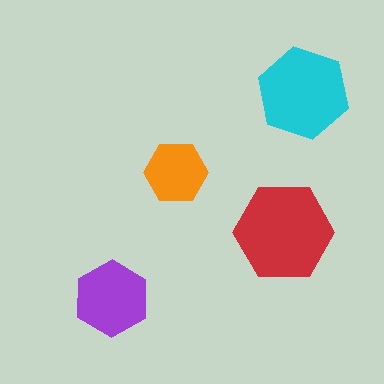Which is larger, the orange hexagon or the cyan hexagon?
The cyan one.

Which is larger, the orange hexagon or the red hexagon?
The red one.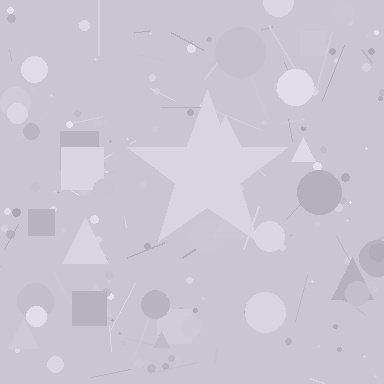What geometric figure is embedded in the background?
A star is embedded in the background.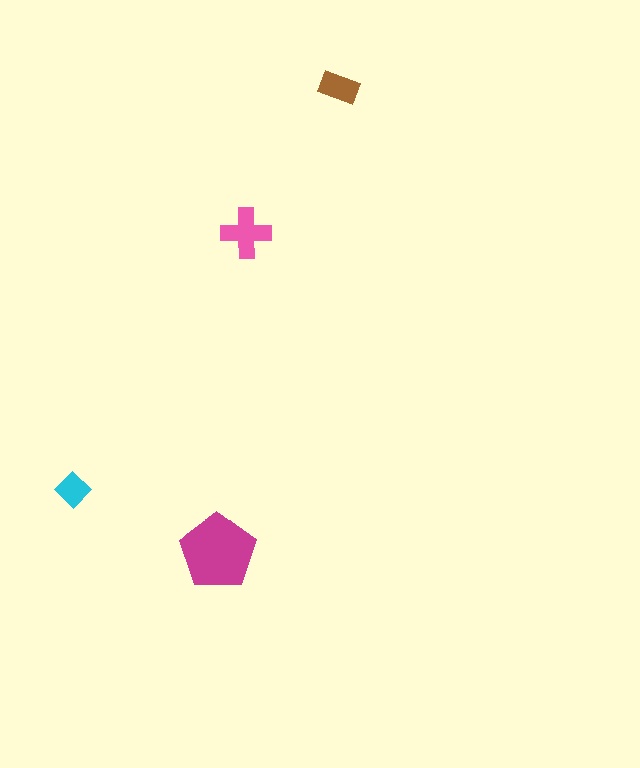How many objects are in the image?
There are 4 objects in the image.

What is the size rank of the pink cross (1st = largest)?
2nd.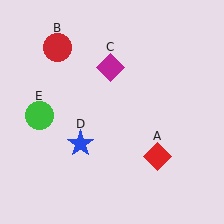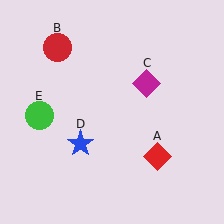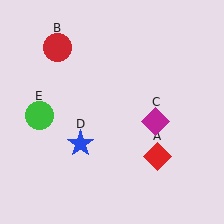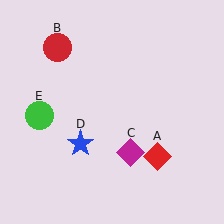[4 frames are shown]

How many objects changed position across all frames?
1 object changed position: magenta diamond (object C).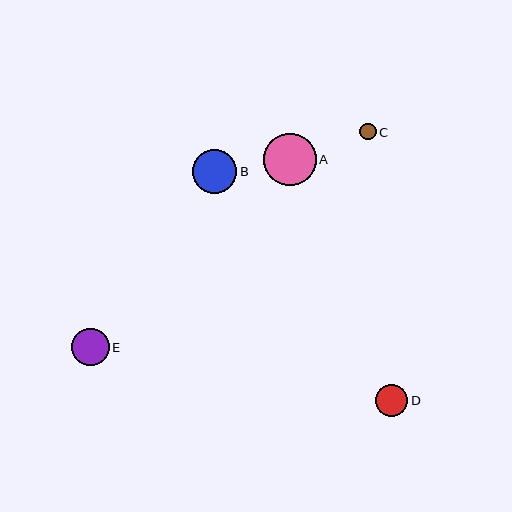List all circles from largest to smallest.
From largest to smallest: A, B, E, D, C.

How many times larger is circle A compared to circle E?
Circle A is approximately 1.4 times the size of circle E.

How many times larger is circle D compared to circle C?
Circle D is approximately 1.9 times the size of circle C.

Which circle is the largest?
Circle A is the largest with a size of approximately 52 pixels.